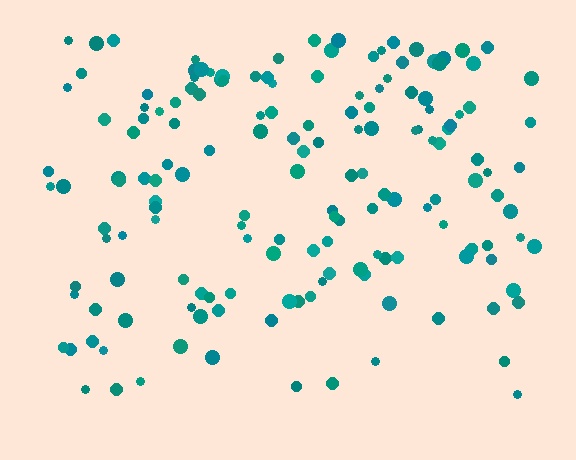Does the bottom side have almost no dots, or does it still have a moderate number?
Still a moderate number, just noticeably fewer than the top.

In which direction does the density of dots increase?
From bottom to top, with the top side densest.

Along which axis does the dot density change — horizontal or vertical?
Vertical.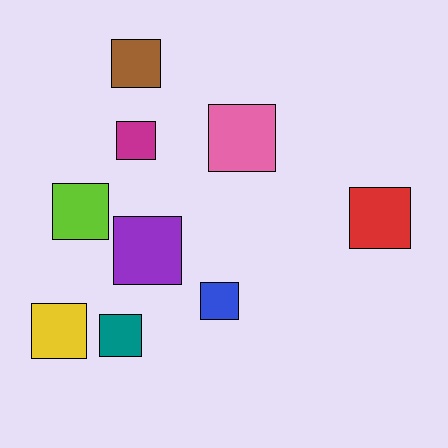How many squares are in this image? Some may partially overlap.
There are 9 squares.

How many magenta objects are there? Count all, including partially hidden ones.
There is 1 magenta object.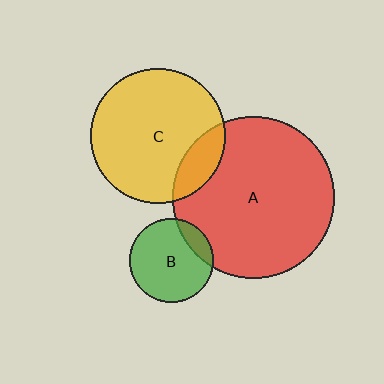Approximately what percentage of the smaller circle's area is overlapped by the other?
Approximately 15%.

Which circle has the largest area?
Circle A (red).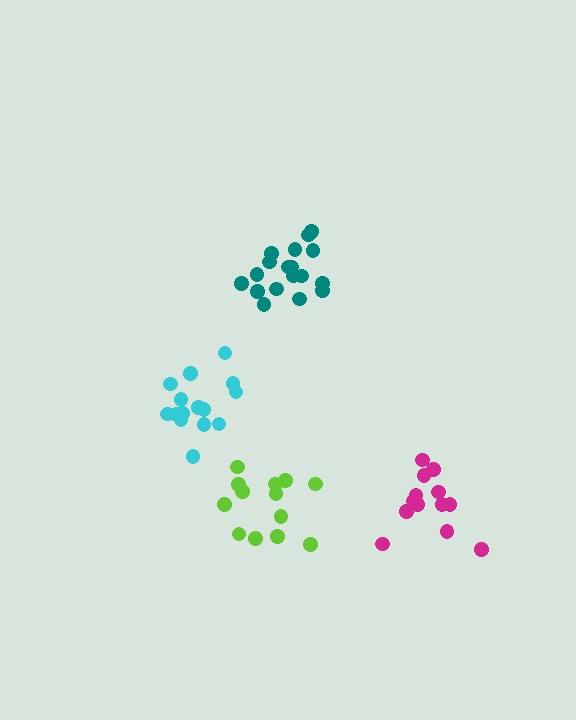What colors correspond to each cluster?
The clusters are colored: teal, cyan, lime, magenta.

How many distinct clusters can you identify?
There are 4 distinct clusters.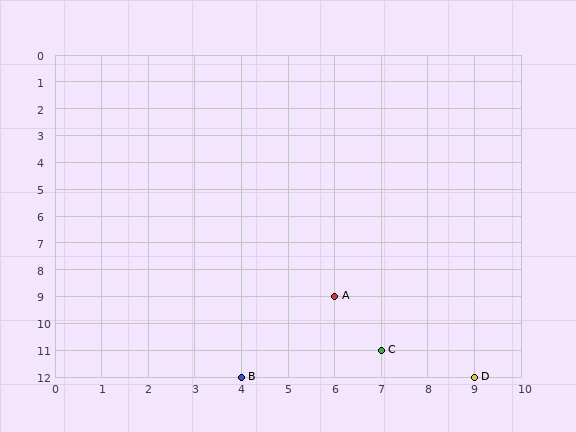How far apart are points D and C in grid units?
Points D and C are 2 columns and 1 row apart (about 2.2 grid units diagonally).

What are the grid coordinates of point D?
Point D is at grid coordinates (9, 12).